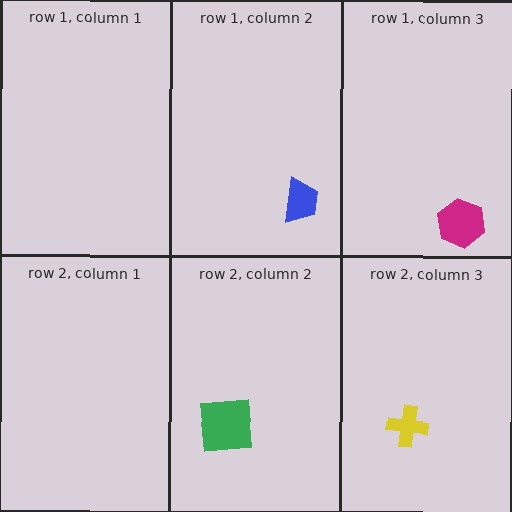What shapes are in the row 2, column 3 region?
The yellow cross.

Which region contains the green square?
The row 2, column 2 region.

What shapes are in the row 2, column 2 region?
The green square.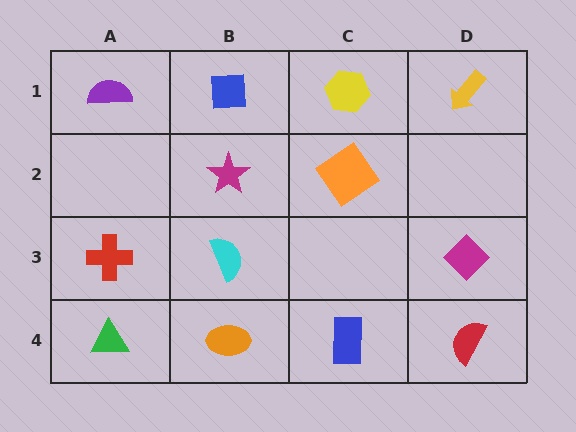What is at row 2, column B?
A magenta star.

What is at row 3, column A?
A red cross.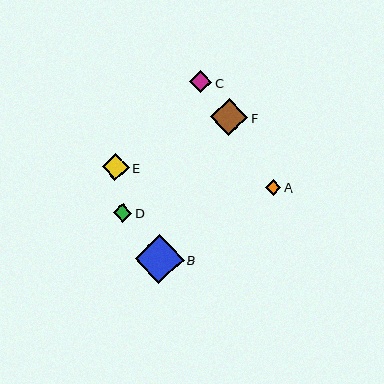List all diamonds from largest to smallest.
From largest to smallest: B, F, E, C, D, A.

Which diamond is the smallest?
Diamond A is the smallest with a size of approximately 15 pixels.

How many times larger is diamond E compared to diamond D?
Diamond E is approximately 1.5 times the size of diamond D.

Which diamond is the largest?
Diamond B is the largest with a size of approximately 49 pixels.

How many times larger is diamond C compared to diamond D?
Diamond C is approximately 1.2 times the size of diamond D.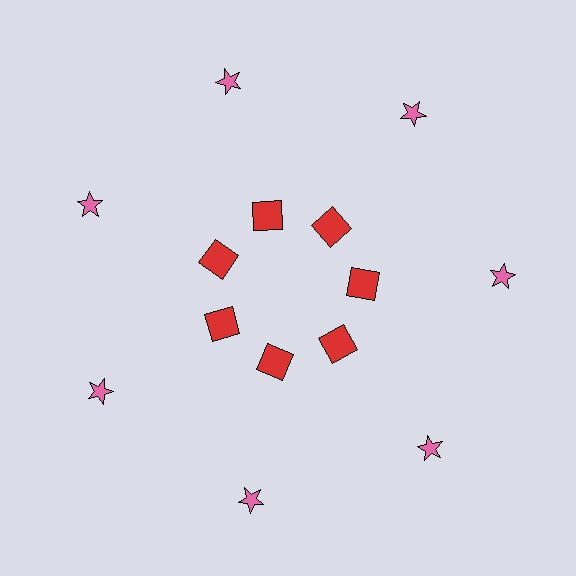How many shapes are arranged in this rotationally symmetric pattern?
There are 14 shapes, arranged in 7 groups of 2.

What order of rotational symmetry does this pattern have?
This pattern has 7-fold rotational symmetry.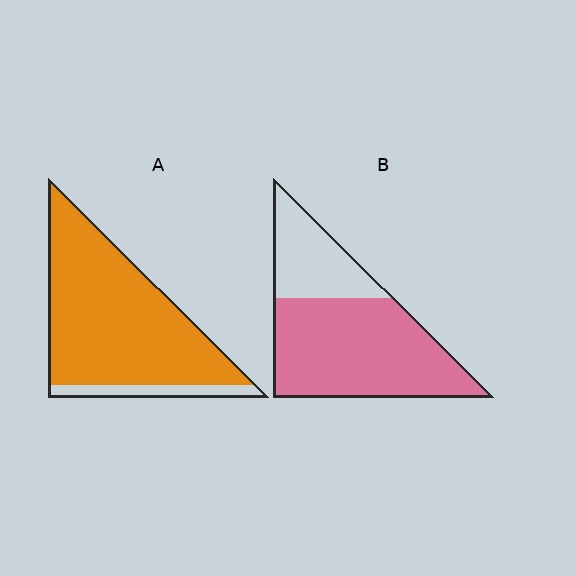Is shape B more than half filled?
Yes.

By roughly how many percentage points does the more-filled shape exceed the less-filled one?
By roughly 20 percentage points (A over B).